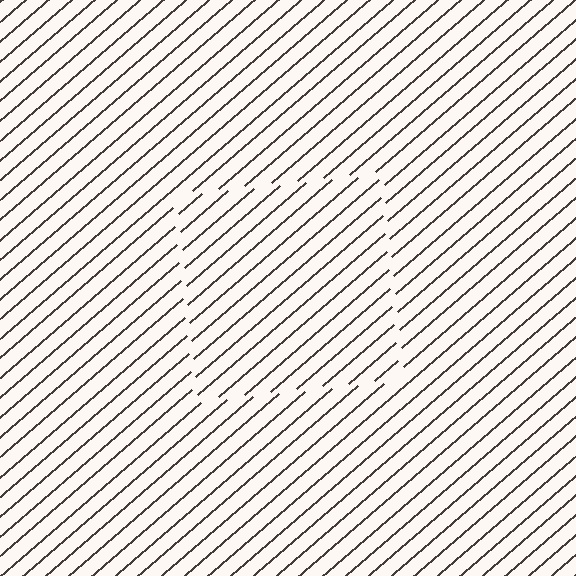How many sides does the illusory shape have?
4 sides — the line-ends trace a square.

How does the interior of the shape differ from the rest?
The interior of the shape contains the same grating, shifted by half a period — the contour is defined by the phase discontinuity where line-ends from the inner and outer gratings abut.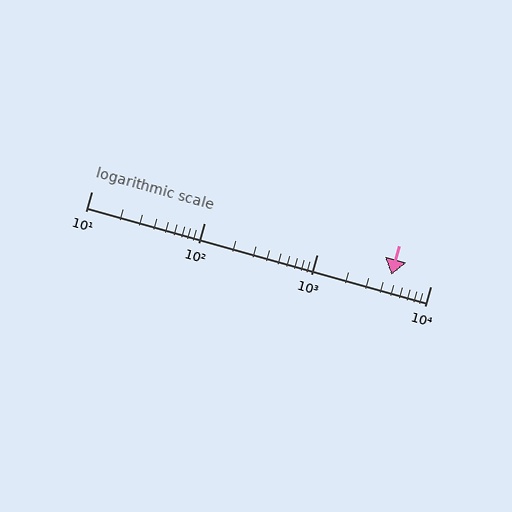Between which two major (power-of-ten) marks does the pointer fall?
The pointer is between 1000 and 10000.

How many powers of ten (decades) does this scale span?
The scale spans 3 decades, from 10 to 10000.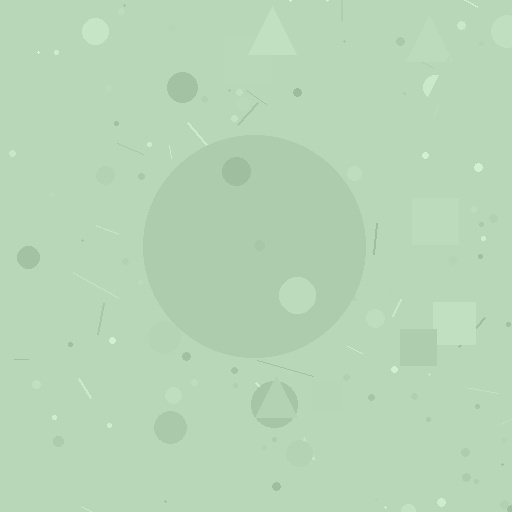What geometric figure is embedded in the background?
A circle is embedded in the background.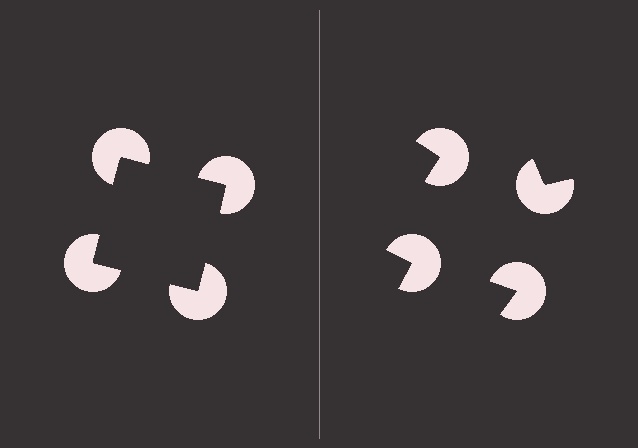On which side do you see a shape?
An illusory square appears on the left side. On the right side the wedge cuts are rotated, so no coherent shape forms.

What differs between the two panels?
The pac-man discs are positioned identically on both sides; only the wedge orientations differ. On the left they align to a square; on the right they are misaligned.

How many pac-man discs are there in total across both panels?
8 — 4 on each side.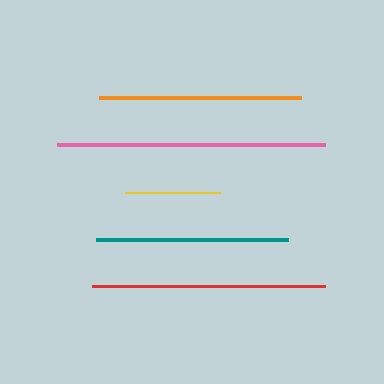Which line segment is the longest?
The pink line is the longest at approximately 269 pixels.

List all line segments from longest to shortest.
From longest to shortest: pink, red, orange, teal, yellow.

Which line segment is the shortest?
The yellow line is the shortest at approximately 95 pixels.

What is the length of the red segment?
The red segment is approximately 233 pixels long.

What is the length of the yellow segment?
The yellow segment is approximately 95 pixels long.